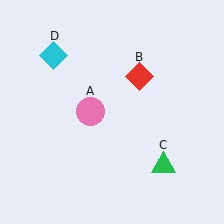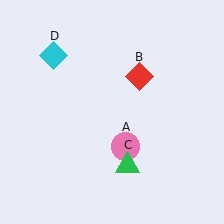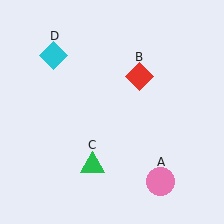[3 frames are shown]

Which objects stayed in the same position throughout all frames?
Red diamond (object B) and cyan diamond (object D) remained stationary.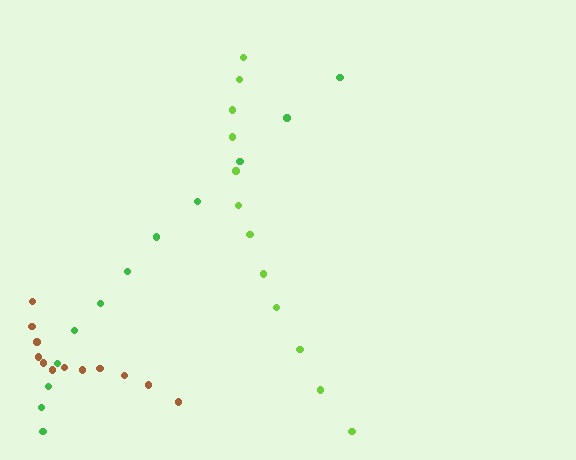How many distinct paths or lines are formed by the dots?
There are 3 distinct paths.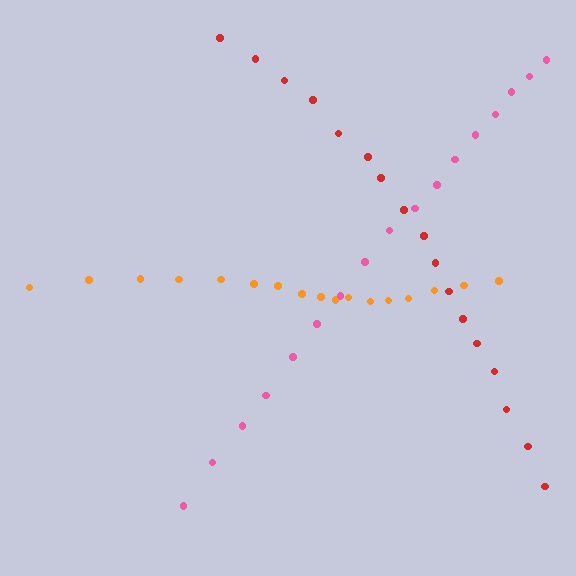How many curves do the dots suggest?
There are 3 distinct paths.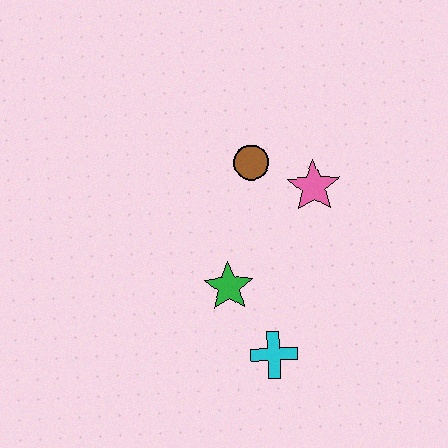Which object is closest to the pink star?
The brown circle is closest to the pink star.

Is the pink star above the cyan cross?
Yes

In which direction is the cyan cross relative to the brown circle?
The cyan cross is below the brown circle.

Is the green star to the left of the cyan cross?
Yes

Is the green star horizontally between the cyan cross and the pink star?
No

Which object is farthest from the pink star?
The cyan cross is farthest from the pink star.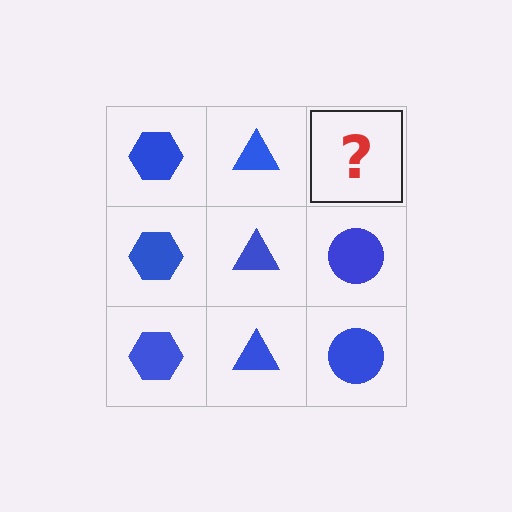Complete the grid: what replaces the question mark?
The question mark should be replaced with a blue circle.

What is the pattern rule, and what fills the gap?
The rule is that each column has a consistent shape. The gap should be filled with a blue circle.